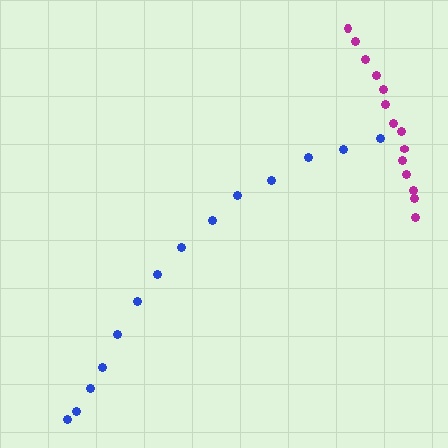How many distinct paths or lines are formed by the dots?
There are 2 distinct paths.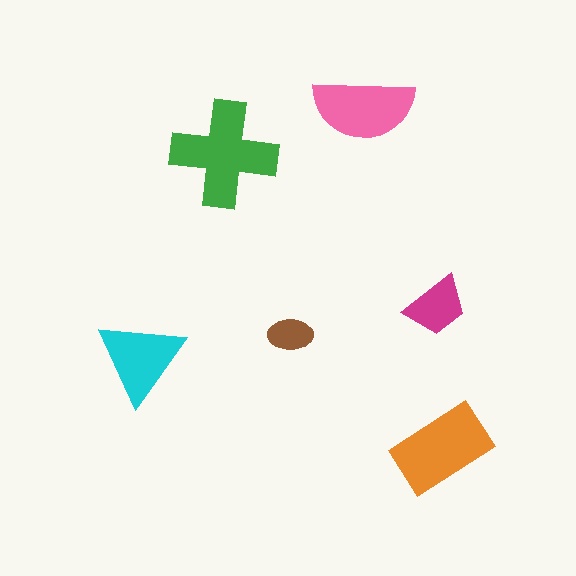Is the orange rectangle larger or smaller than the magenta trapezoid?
Larger.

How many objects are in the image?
There are 6 objects in the image.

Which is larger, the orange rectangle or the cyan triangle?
The orange rectangle.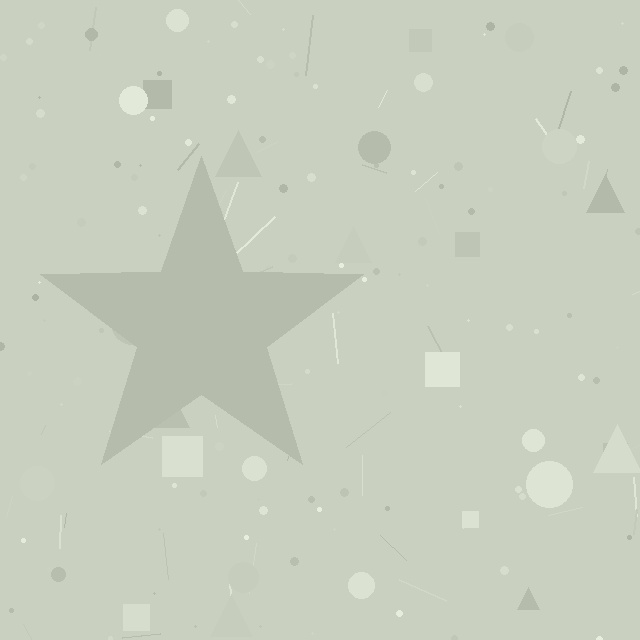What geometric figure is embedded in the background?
A star is embedded in the background.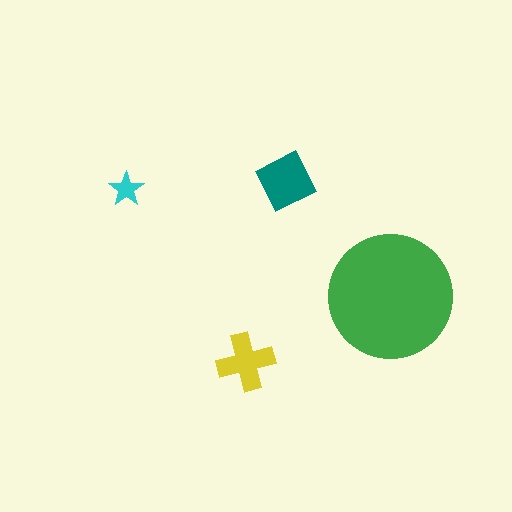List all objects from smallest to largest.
The cyan star, the yellow cross, the teal square, the green circle.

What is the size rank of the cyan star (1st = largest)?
4th.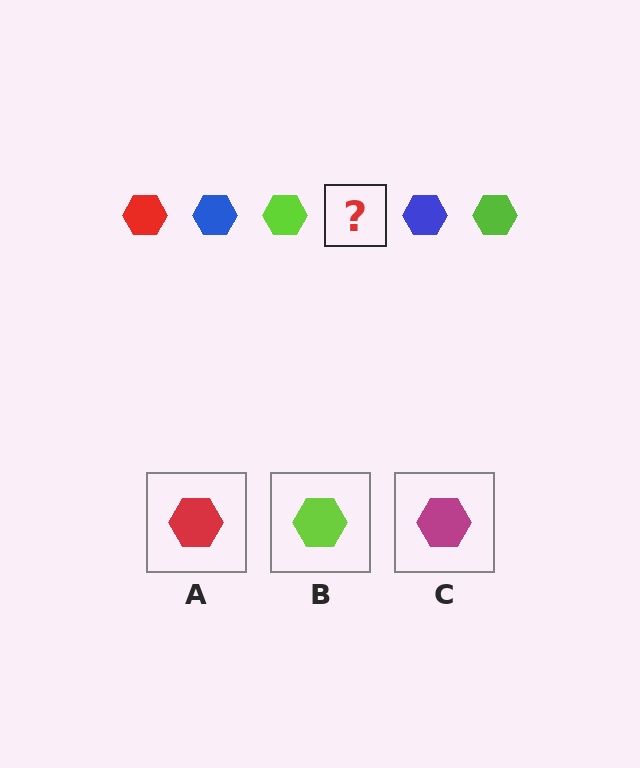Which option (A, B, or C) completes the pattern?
A.